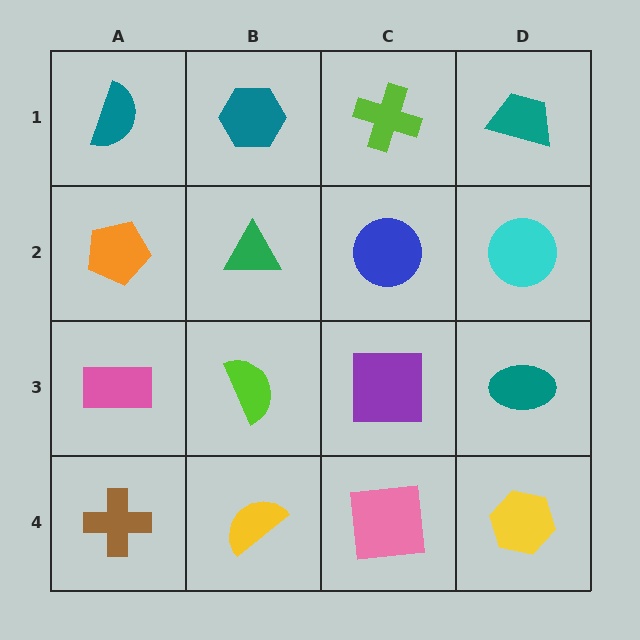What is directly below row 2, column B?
A lime semicircle.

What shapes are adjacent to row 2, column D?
A teal trapezoid (row 1, column D), a teal ellipse (row 3, column D), a blue circle (row 2, column C).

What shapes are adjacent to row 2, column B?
A teal hexagon (row 1, column B), a lime semicircle (row 3, column B), an orange pentagon (row 2, column A), a blue circle (row 2, column C).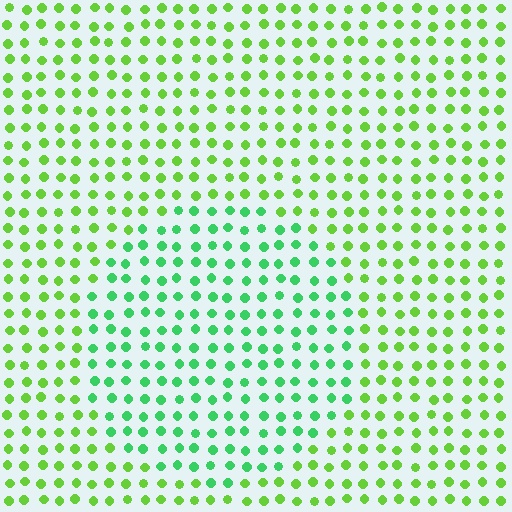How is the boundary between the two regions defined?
The boundary is defined purely by a slight shift in hue (about 36 degrees). Spacing, size, and orientation are identical on both sides.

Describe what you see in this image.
The image is filled with small lime elements in a uniform arrangement. A circle-shaped region is visible where the elements are tinted to a slightly different hue, forming a subtle color boundary.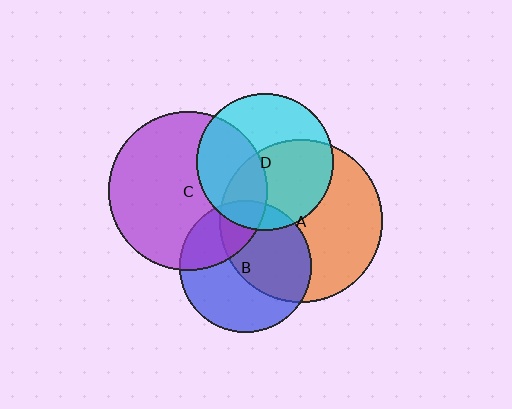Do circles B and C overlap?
Yes.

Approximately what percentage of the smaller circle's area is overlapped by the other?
Approximately 30%.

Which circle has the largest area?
Circle A (orange).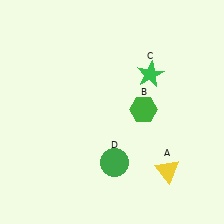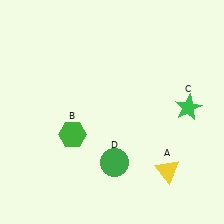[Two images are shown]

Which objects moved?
The objects that moved are: the green hexagon (B), the green star (C).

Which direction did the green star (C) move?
The green star (C) moved right.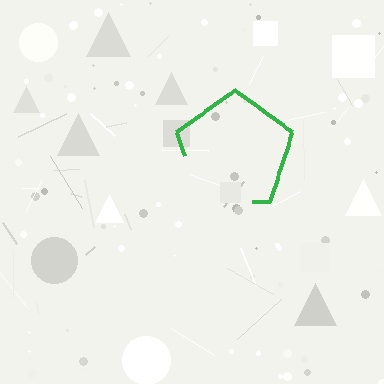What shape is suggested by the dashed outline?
The dashed outline suggests a pentagon.